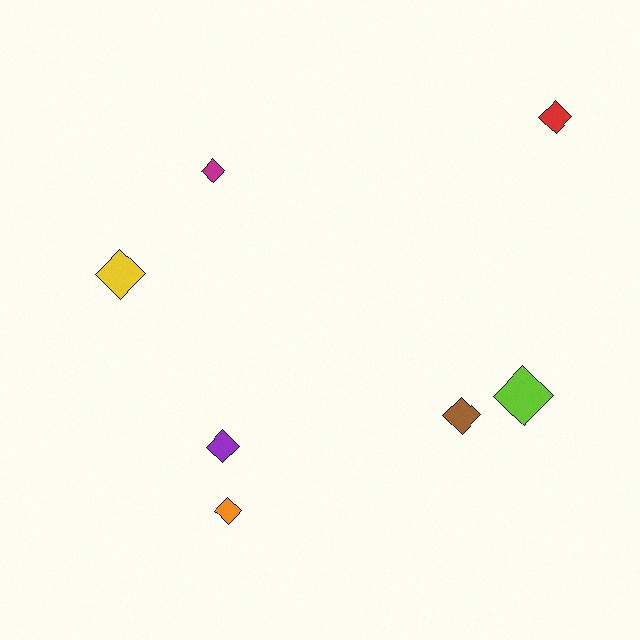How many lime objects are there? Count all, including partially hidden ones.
There is 1 lime object.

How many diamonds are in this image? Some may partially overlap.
There are 7 diamonds.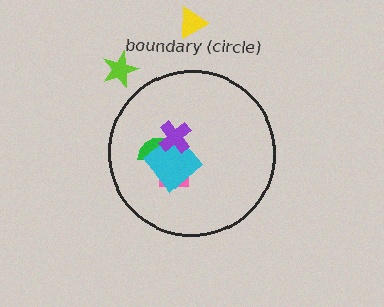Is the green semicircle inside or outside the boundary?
Inside.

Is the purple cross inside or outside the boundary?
Inside.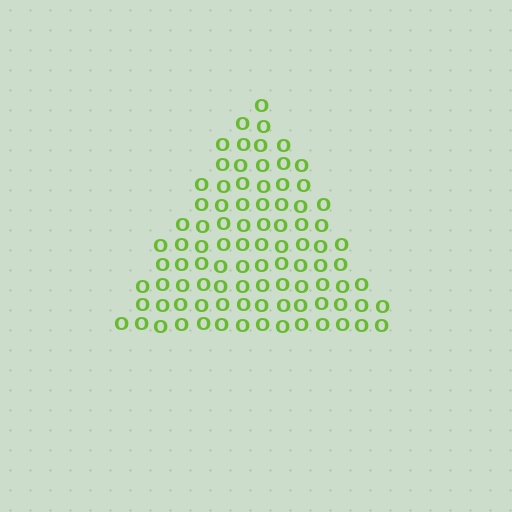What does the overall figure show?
The overall figure shows a triangle.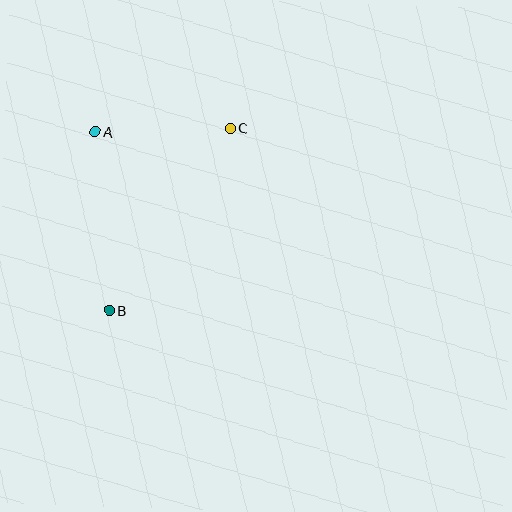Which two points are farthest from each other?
Points B and C are farthest from each other.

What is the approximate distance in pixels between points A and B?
The distance between A and B is approximately 179 pixels.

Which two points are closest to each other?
Points A and C are closest to each other.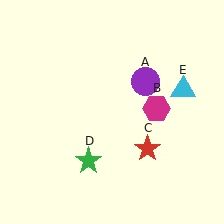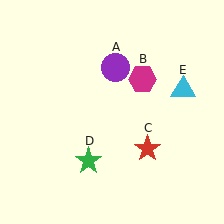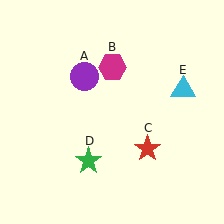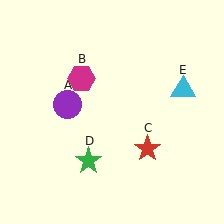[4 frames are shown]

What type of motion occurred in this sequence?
The purple circle (object A), magenta hexagon (object B) rotated counterclockwise around the center of the scene.